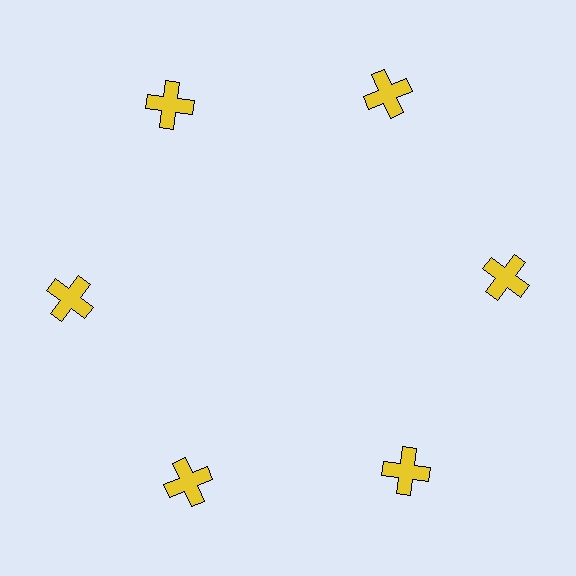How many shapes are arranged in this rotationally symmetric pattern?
There are 6 shapes, arranged in 6 groups of 1.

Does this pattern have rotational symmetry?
Yes, this pattern has 6-fold rotational symmetry. It looks the same after rotating 60 degrees around the center.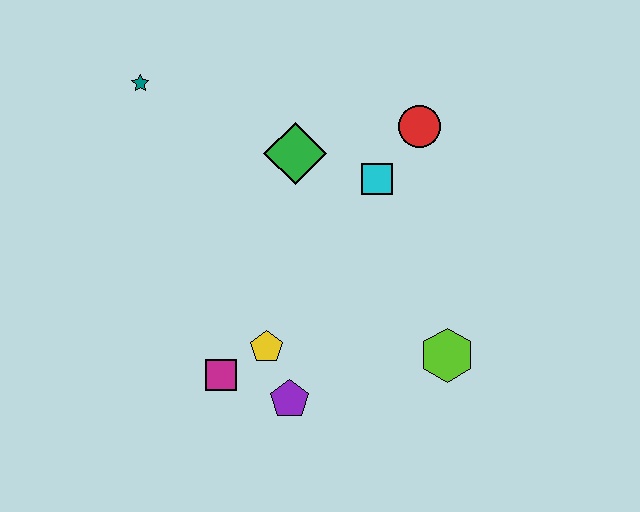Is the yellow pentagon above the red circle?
No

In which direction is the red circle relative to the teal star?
The red circle is to the right of the teal star.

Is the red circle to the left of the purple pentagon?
No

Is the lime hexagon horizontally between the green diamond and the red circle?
No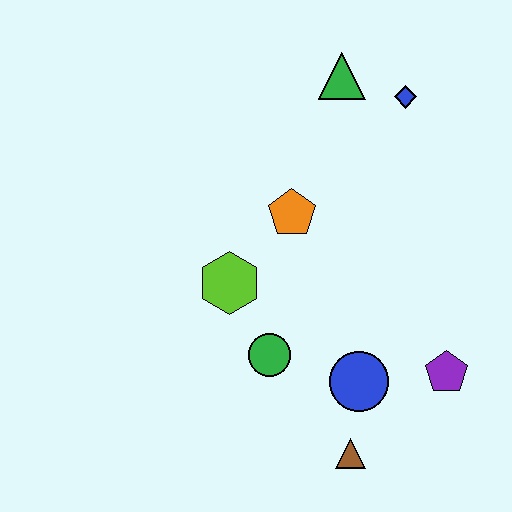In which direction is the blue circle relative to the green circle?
The blue circle is to the right of the green circle.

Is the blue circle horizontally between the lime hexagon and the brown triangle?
No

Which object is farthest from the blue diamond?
The brown triangle is farthest from the blue diamond.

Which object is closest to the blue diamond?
The green triangle is closest to the blue diamond.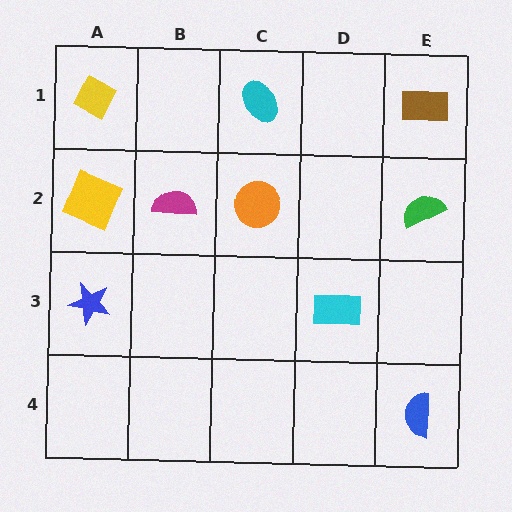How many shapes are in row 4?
1 shape.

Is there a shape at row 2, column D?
No, that cell is empty.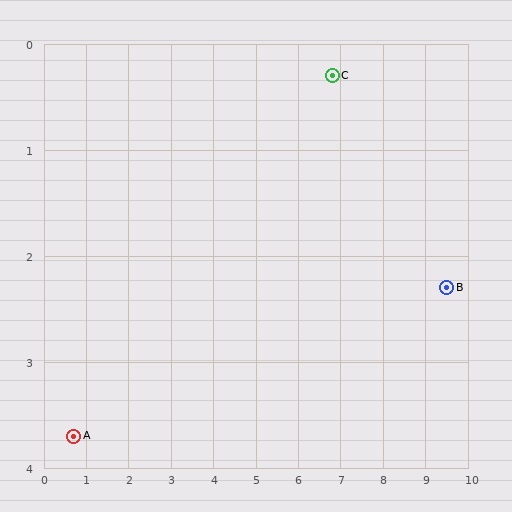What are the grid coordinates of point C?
Point C is at approximately (6.8, 0.3).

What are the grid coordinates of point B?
Point B is at approximately (9.5, 2.3).